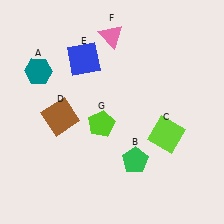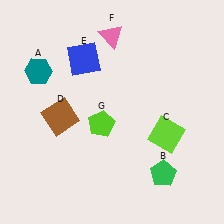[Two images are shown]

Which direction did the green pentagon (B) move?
The green pentagon (B) moved right.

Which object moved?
The green pentagon (B) moved right.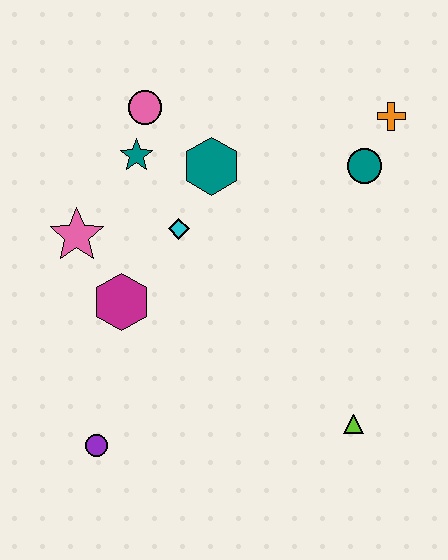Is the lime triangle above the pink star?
No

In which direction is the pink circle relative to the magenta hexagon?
The pink circle is above the magenta hexagon.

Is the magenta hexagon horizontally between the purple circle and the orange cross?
Yes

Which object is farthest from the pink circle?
The lime triangle is farthest from the pink circle.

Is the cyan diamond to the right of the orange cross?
No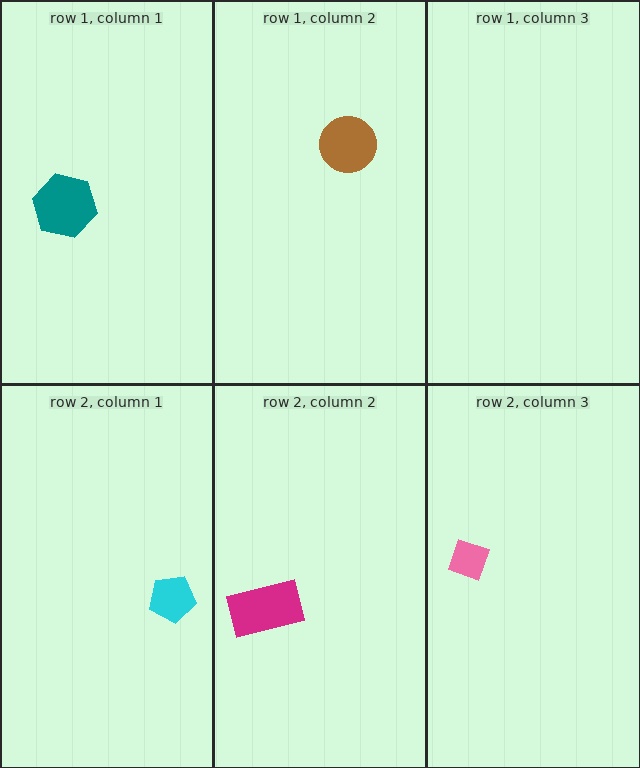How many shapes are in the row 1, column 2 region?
1.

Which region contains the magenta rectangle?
The row 2, column 2 region.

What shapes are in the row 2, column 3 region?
The pink diamond.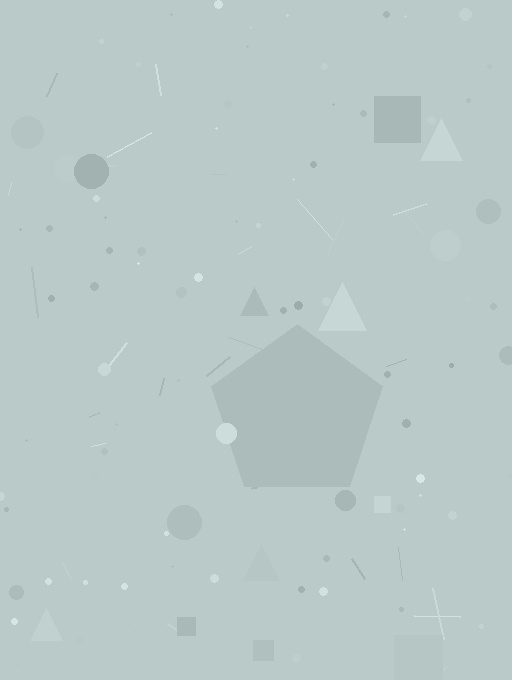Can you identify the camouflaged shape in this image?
The camouflaged shape is a pentagon.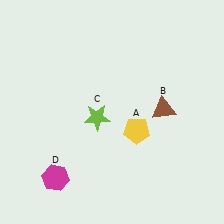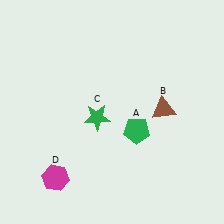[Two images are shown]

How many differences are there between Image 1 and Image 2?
There are 2 differences between the two images.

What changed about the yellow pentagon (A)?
In Image 1, A is yellow. In Image 2, it changed to green.